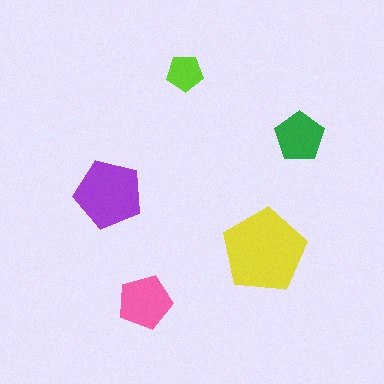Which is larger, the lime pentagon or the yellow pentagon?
The yellow one.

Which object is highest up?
The lime pentagon is topmost.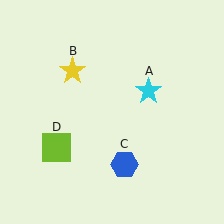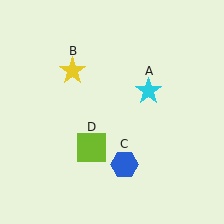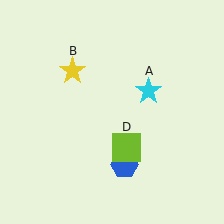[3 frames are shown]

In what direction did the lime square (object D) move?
The lime square (object D) moved right.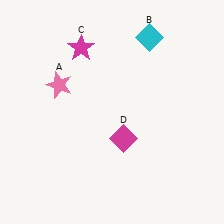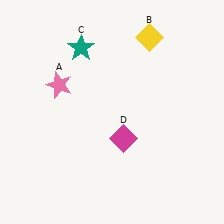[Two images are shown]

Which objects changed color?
B changed from cyan to yellow. C changed from magenta to teal.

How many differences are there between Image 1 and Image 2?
There are 2 differences between the two images.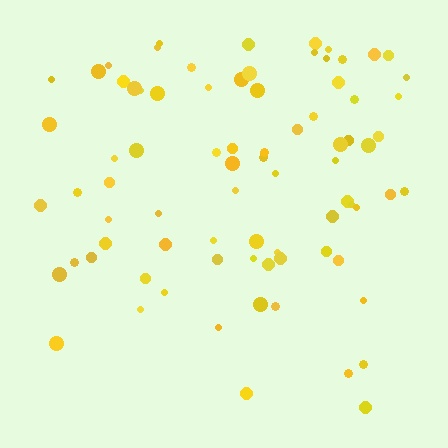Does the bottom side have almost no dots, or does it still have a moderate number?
Still a moderate number, just noticeably fewer than the top.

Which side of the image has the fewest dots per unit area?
The bottom.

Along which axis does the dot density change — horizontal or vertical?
Vertical.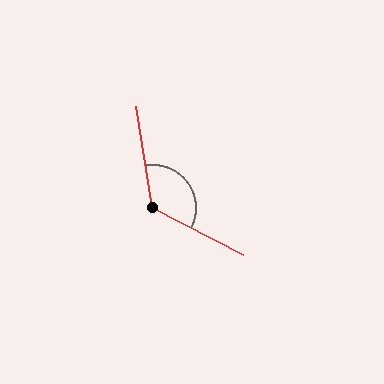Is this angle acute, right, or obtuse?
It is obtuse.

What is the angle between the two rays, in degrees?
Approximately 126 degrees.